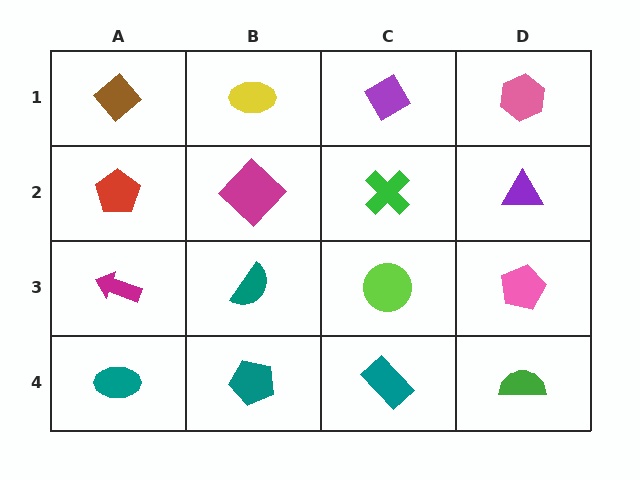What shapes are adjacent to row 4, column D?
A pink pentagon (row 3, column D), a teal rectangle (row 4, column C).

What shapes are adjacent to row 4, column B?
A teal semicircle (row 3, column B), a teal ellipse (row 4, column A), a teal rectangle (row 4, column C).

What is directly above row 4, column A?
A magenta arrow.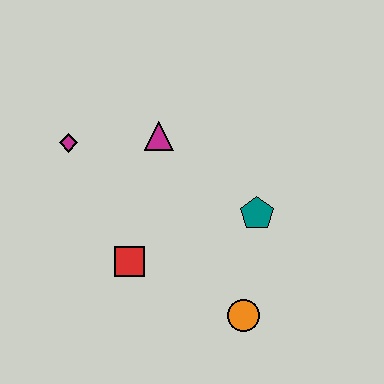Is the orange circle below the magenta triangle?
Yes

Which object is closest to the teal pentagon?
The orange circle is closest to the teal pentagon.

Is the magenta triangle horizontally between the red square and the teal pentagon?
Yes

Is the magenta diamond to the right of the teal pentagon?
No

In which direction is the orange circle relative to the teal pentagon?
The orange circle is below the teal pentagon.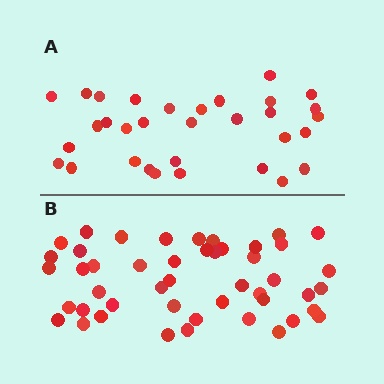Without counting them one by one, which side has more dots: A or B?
Region B (the bottom region) has more dots.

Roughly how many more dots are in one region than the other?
Region B has approximately 15 more dots than region A.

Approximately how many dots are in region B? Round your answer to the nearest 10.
About 50 dots. (The exact count is 47, which rounds to 50.)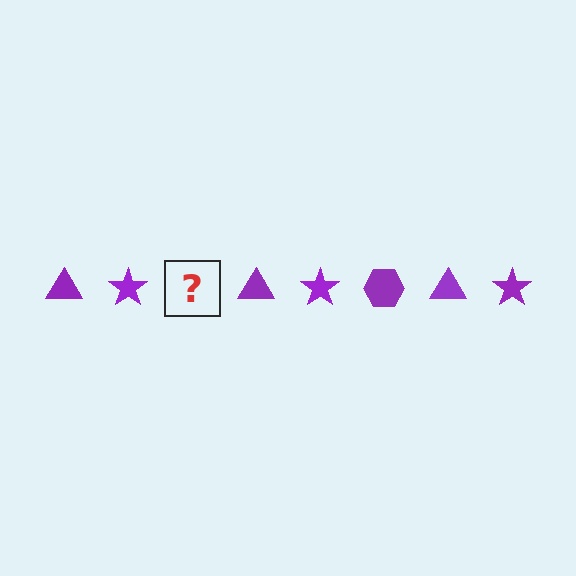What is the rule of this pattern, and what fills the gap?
The rule is that the pattern cycles through triangle, star, hexagon shapes in purple. The gap should be filled with a purple hexagon.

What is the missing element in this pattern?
The missing element is a purple hexagon.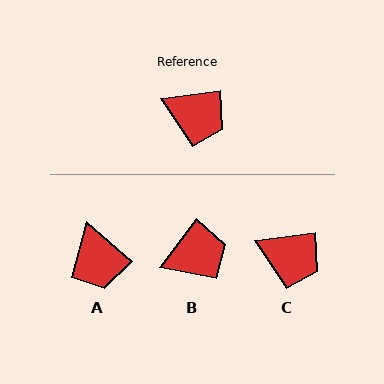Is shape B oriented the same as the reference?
No, it is off by about 46 degrees.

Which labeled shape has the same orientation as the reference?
C.